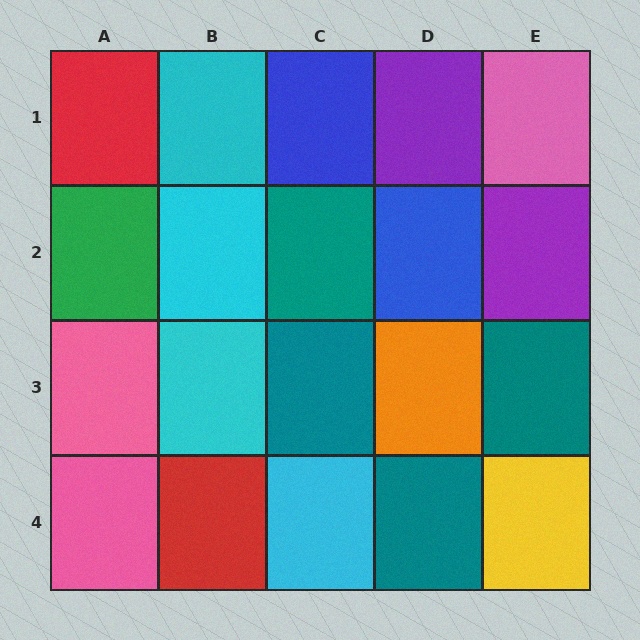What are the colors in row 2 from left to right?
Green, cyan, teal, blue, purple.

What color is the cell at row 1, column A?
Red.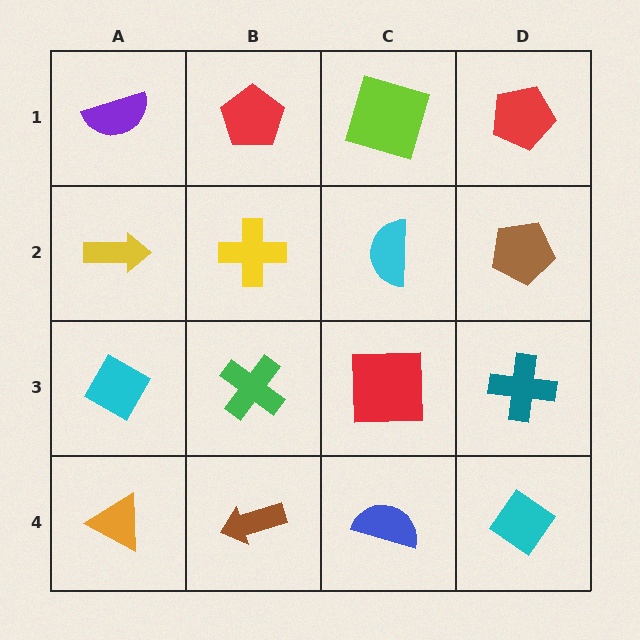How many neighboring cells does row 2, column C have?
4.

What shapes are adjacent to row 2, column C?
A lime square (row 1, column C), a red square (row 3, column C), a yellow cross (row 2, column B), a brown pentagon (row 2, column D).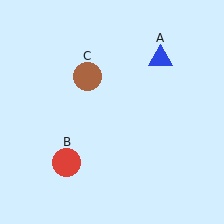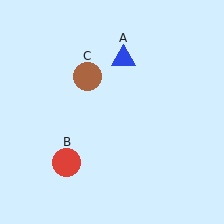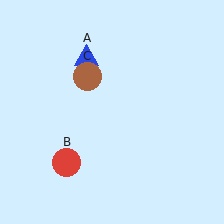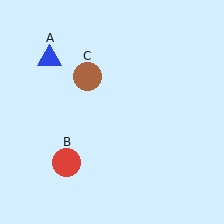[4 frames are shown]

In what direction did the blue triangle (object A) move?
The blue triangle (object A) moved left.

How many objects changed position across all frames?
1 object changed position: blue triangle (object A).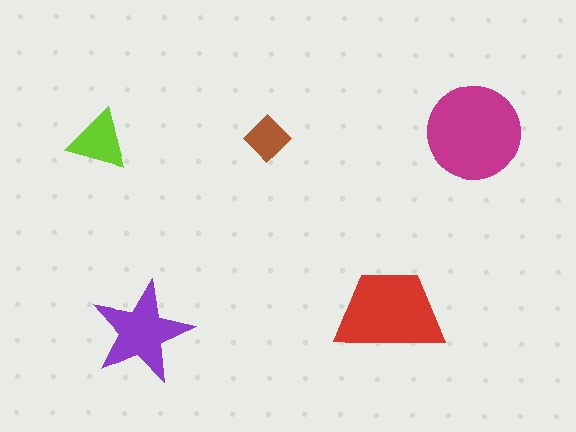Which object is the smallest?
The brown diamond.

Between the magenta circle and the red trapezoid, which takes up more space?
The magenta circle.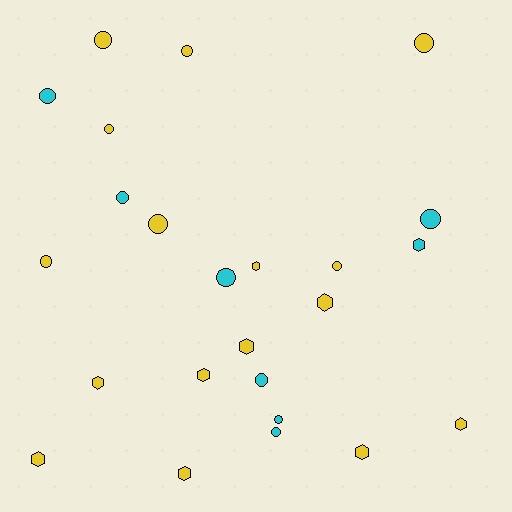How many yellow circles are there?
There are 7 yellow circles.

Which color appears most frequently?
Yellow, with 16 objects.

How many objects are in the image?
There are 24 objects.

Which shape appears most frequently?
Circle, with 14 objects.